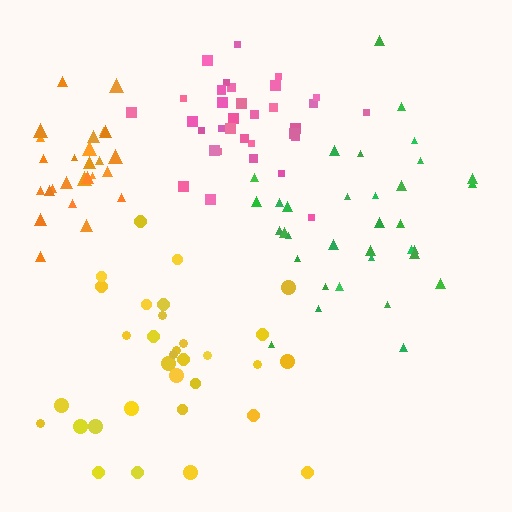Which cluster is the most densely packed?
Orange.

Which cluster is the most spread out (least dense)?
Yellow.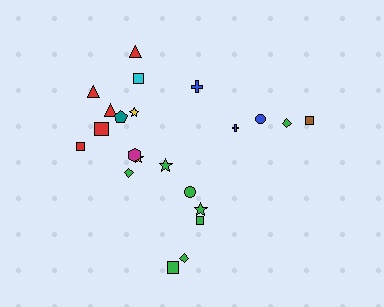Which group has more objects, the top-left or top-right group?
The top-left group.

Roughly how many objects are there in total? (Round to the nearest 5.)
Roughly 20 objects in total.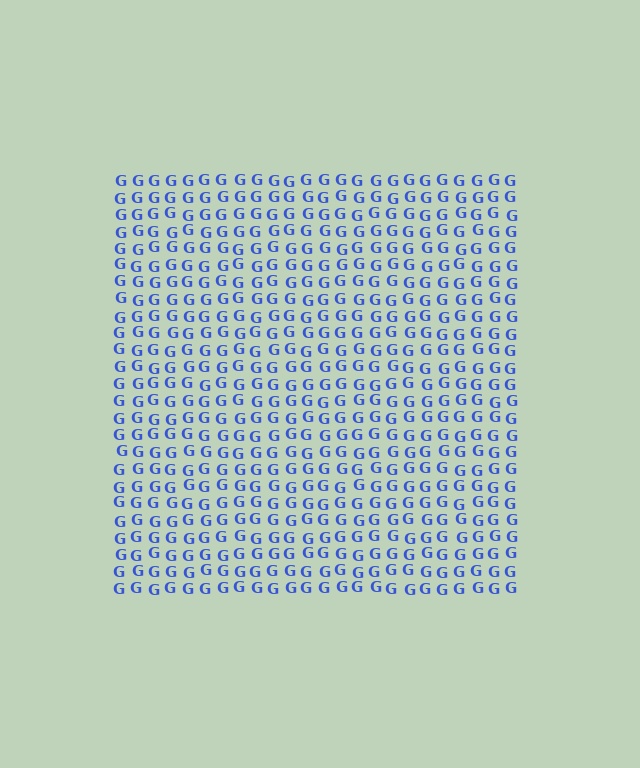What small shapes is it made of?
It is made of small letter G's.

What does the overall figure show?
The overall figure shows a square.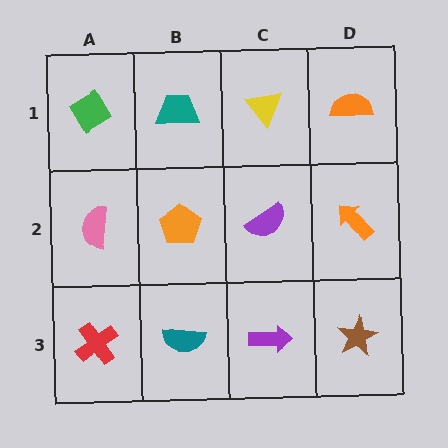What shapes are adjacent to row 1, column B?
An orange pentagon (row 2, column B), a green diamond (row 1, column A), a yellow triangle (row 1, column C).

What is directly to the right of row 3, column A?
A teal semicircle.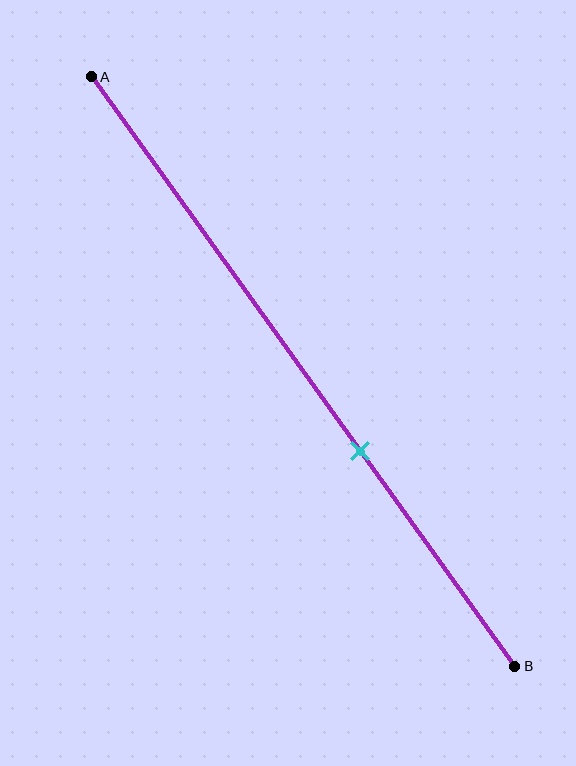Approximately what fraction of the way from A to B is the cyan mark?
The cyan mark is approximately 65% of the way from A to B.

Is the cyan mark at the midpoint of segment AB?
No, the mark is at about 65% from A, not at the 50% midpoint.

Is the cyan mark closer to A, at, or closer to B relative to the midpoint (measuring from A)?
The cyan mark is closer to point B than the midpoint of segment AB.